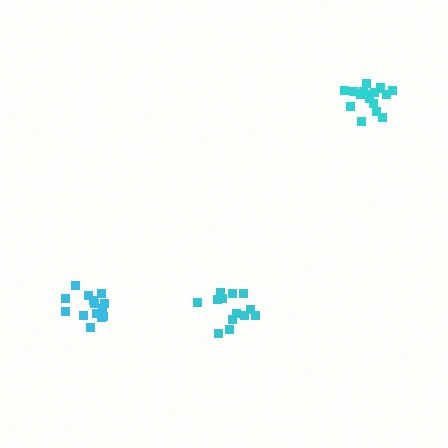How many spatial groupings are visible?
There are 3 spatial groupings.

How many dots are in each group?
Group 1: 17 dots, Group 2: 13 dots, Group 3: 14 dots (44 total).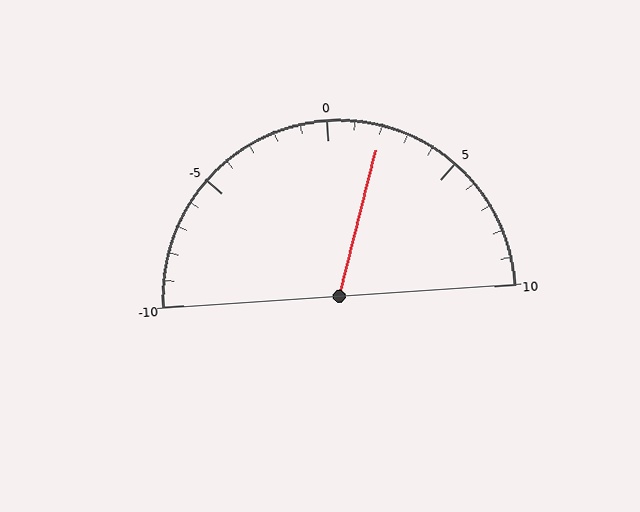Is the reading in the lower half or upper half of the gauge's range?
The reading is in the upper half of the range (-10 to 10).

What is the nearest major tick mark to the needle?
The nearest major tick mark is 0.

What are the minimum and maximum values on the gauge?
The gauge ranges from -10 to 10.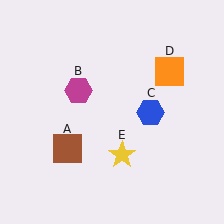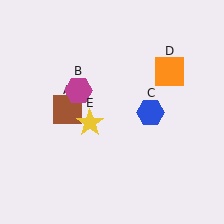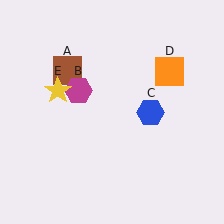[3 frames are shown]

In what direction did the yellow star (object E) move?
The yellow star (object E) moved up and to the left.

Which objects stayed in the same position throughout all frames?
Magenta hexagon (object B) and blue hexagon (object C) and orange square (object D) remained stationary.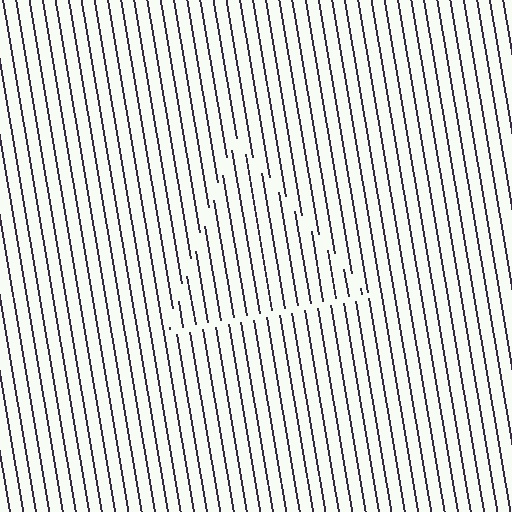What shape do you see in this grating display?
An illusory triangle. The interior of the shape contains the same grating, shifted by half a period — the contour is defined by the phase discontinuity where line-ends from the inner and outer gratings abut.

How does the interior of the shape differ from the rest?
The interior of the shape contains the same grating, shifted by half a period — the contour is defined by the phase discontinuity where line-ends from the inner and outer gratings abut.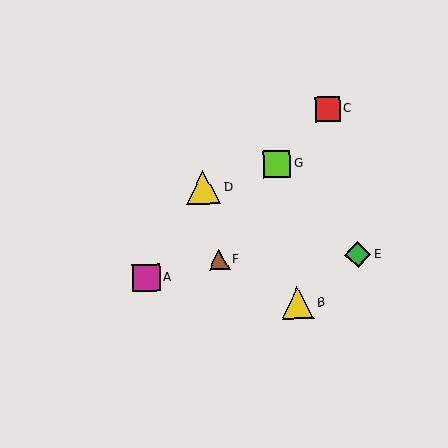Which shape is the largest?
The yellow triangle (labeled D) is the largest.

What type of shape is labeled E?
Shape E is a green diamond.